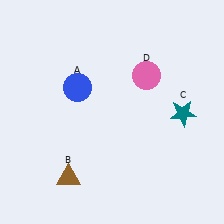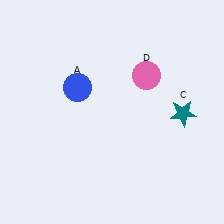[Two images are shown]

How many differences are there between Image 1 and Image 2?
There is 1 difference between the two images.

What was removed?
The brown triangle (B) was removed in Image 2.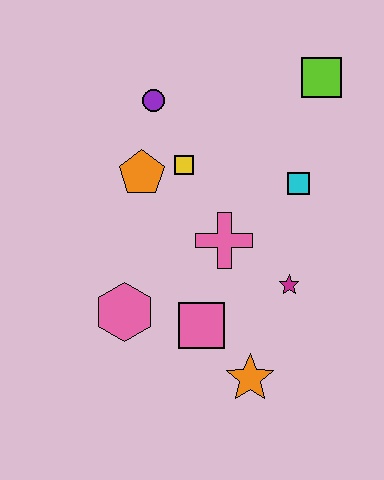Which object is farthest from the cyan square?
The pink hexagon is farthest from the cyan square.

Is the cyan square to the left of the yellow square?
No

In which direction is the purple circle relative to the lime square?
The purple circle is to the left of the lime square.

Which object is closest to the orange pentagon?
The yellow square is closest to the orange pentagon.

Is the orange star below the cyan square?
Yes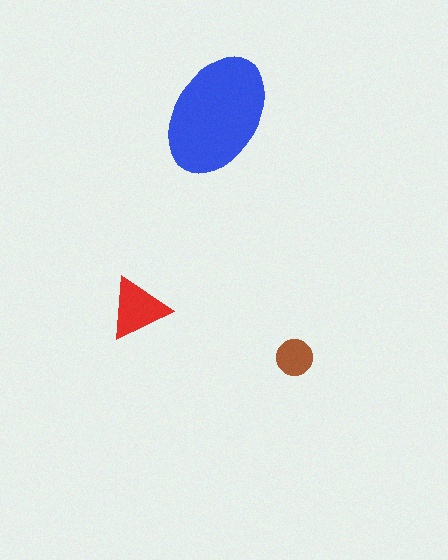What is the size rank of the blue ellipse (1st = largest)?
1st.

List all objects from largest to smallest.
The blue ellipse, the red triangle, the brown circle.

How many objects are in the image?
There are 3 objects in the image.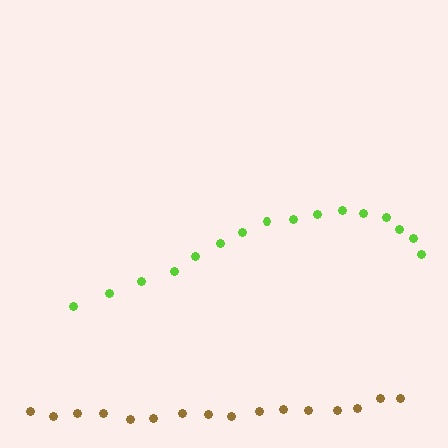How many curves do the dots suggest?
There are 2 distinct paths.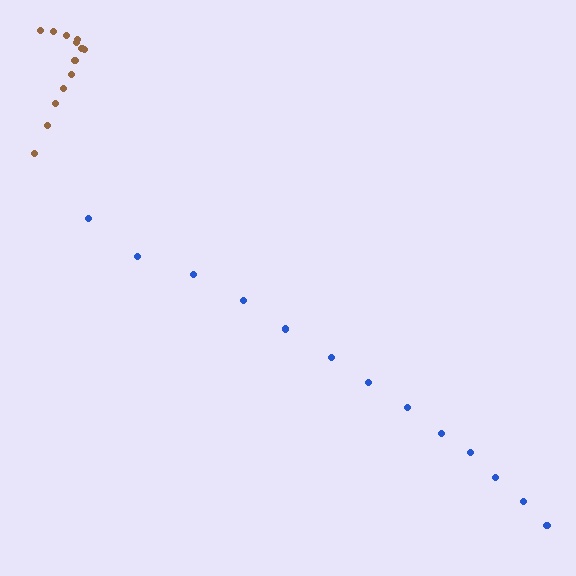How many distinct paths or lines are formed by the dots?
There are 2 distinct paths.